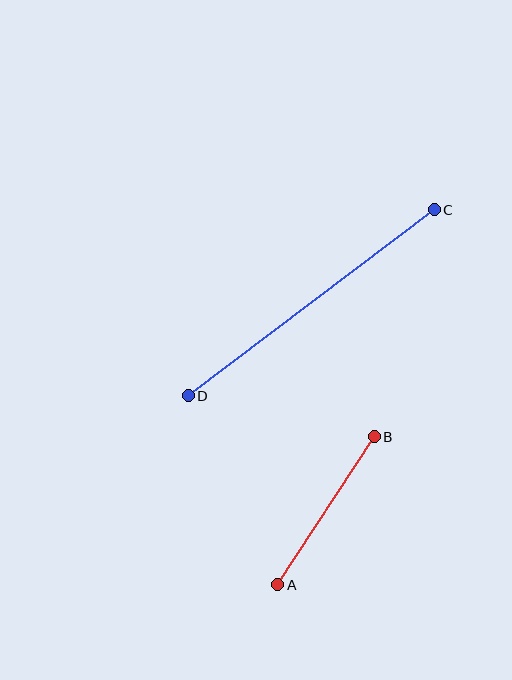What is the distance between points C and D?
The distance is approximately 308 pixels.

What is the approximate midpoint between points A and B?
The midpoint is at approximately (326, 511) pixels.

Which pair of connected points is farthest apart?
Points C and D are farthest apart.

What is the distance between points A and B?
The distance is approximately 177 pixels.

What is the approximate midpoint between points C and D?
The midpoint is at approximately (311, 303) pixels.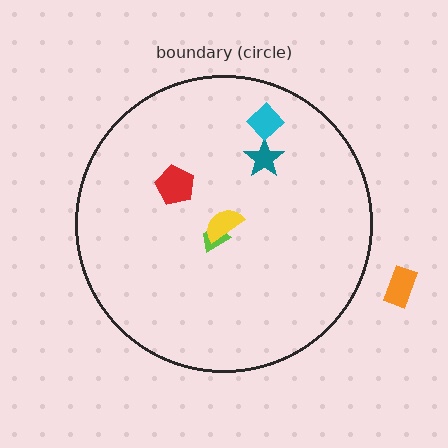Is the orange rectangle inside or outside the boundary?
Outside.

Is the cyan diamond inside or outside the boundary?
Inside.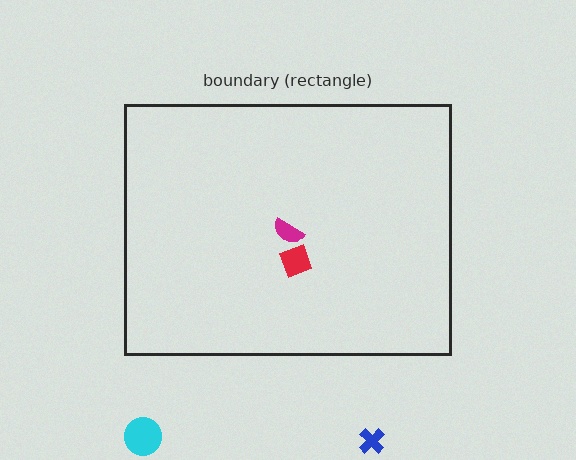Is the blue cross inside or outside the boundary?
Outside.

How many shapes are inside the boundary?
2 inside, 2 outside.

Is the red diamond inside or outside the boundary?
Inside.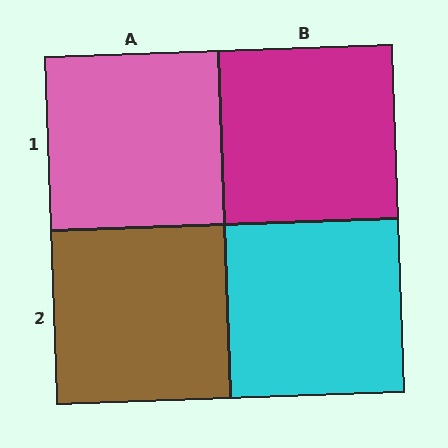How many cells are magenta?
1 cell is magenta.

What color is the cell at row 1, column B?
Magenta.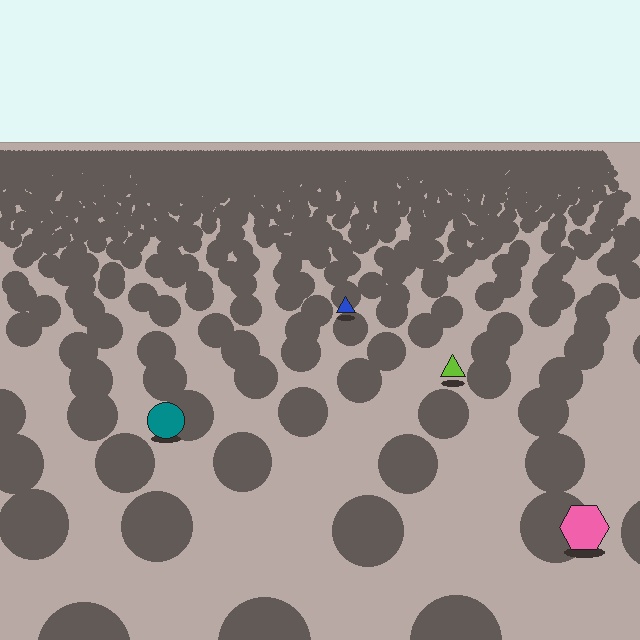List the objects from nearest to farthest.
From nearest to farthest: the pink hexagon, the teal circle, the lime triangle, the blue triangle.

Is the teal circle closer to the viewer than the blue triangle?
Yes. The teal circle is closer — you can tell from the texture gradient: the ground texture is coarser near it.